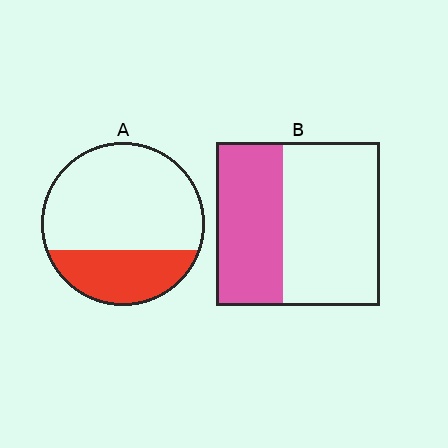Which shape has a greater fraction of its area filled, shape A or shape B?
Shape B.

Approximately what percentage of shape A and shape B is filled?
A is approximately 30% and B is approximately 40%.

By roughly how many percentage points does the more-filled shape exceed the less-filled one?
By roughly 10 percentage points (B over A).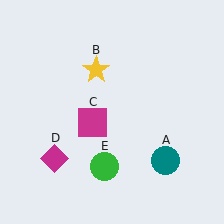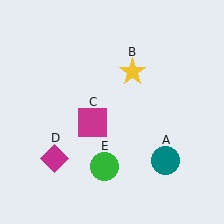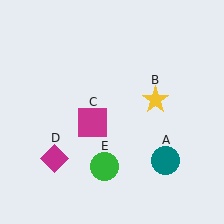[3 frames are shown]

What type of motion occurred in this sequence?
The yellow star (object B) rotated clockwise around the center of the scene.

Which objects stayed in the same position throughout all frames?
Teal circle (object A) and magenta square (object C) and magenta diamond (object D) and green circle (object E) remained stationary.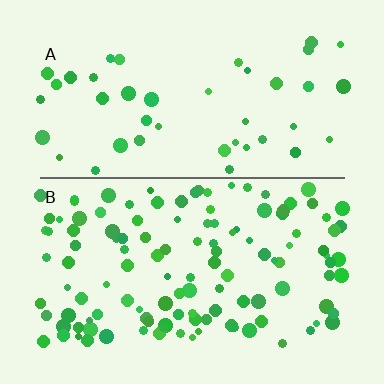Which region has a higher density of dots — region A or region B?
B (the bottom).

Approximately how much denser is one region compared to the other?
Approximately 2.8× — region B over region A.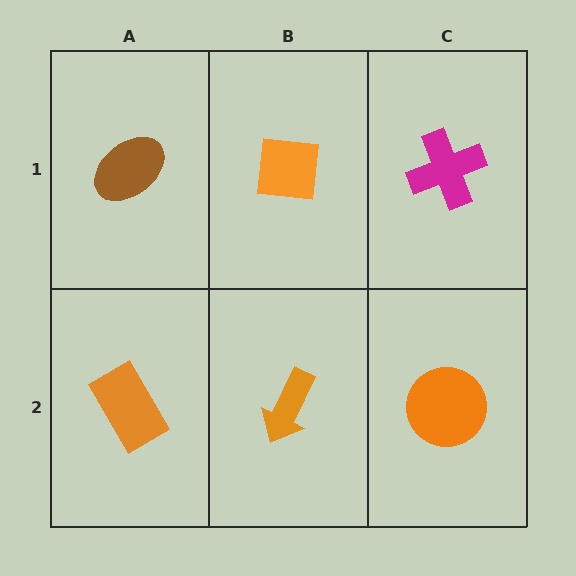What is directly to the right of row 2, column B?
An orange circle.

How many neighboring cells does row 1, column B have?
3.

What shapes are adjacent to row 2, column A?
A brown ellipse (row 1, column A), an orange arrow (row 2, column B).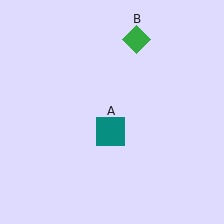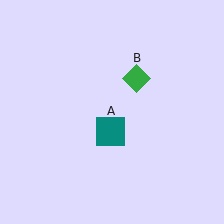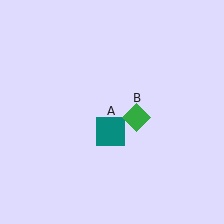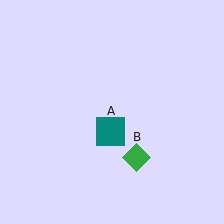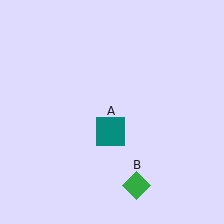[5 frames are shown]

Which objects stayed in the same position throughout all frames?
Teal square (object A) remained stationary.